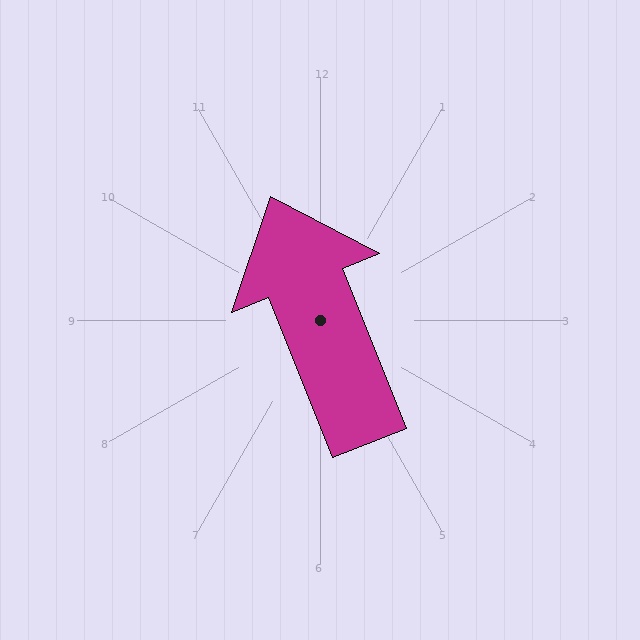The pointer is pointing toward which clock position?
Roughly 11 o'clock.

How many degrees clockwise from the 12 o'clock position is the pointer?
Approximately 338 degrees.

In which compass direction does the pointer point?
North.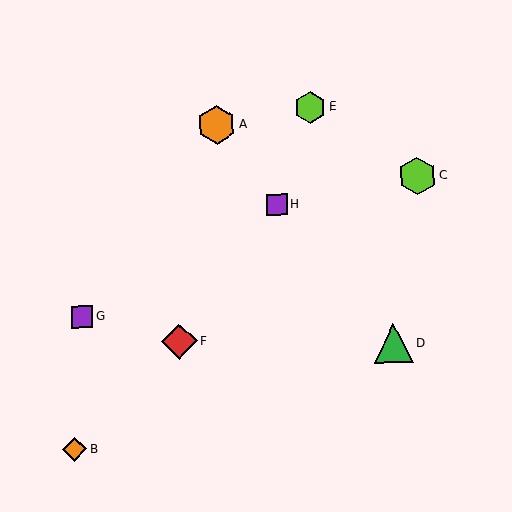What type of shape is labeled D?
Shape D is a green triangle.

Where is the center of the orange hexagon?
The center of the orange hexagon is at (217, 125).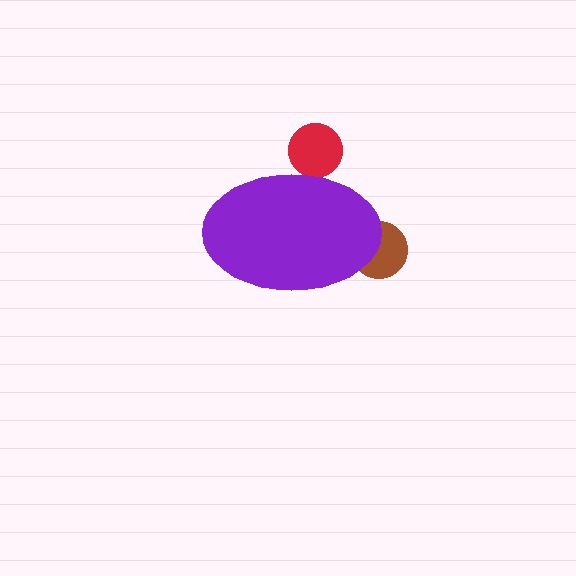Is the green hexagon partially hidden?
Yes, the green hexagon is partially hidden behind the purple ellipse.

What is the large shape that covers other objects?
A purple ellipse.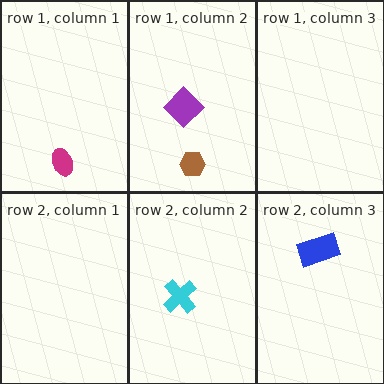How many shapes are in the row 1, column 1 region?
1.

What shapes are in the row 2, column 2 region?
The cyan cross.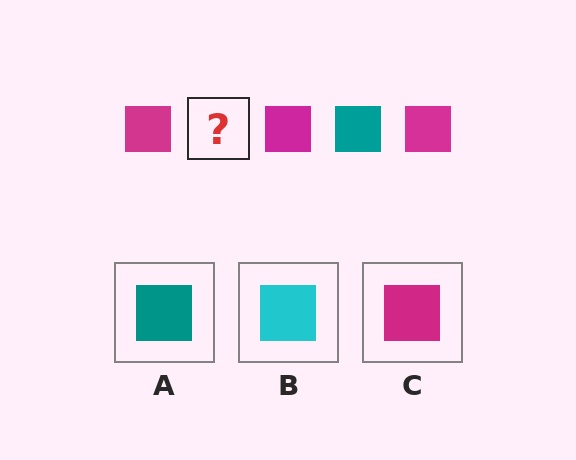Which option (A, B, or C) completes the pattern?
A.